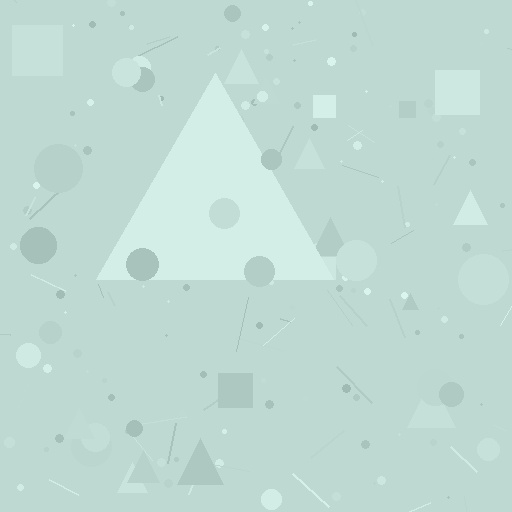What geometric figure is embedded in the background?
A triangle is embedded in the background.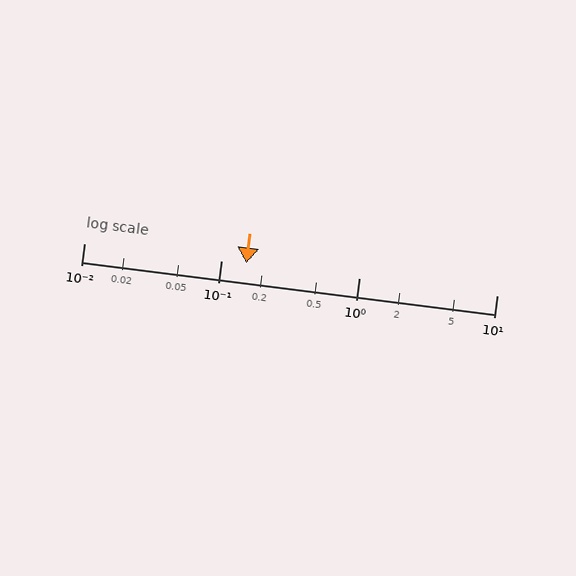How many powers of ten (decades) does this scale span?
The scale spans 3 decades, from 0.01 to 10.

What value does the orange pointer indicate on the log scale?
The pointer indicates approximately 0.15.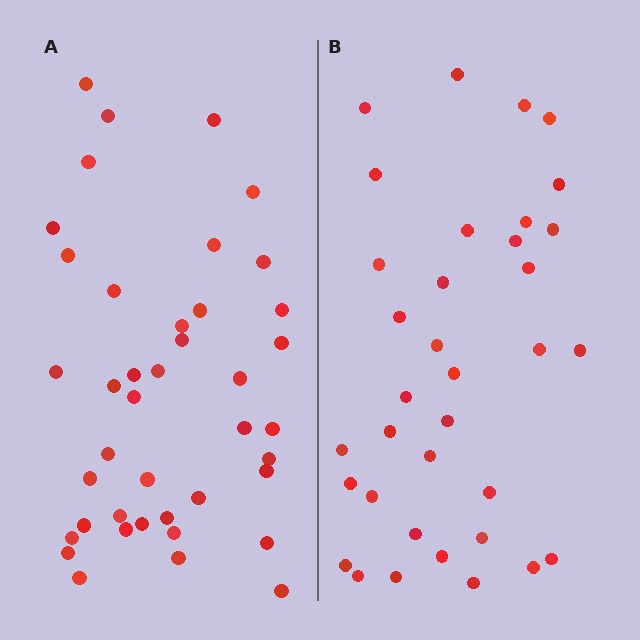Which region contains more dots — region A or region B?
Region A (the left region) has more dots.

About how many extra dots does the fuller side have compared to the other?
Region A has about 6 more dots than region B.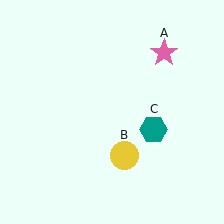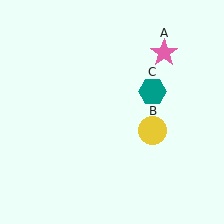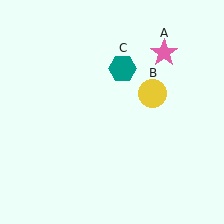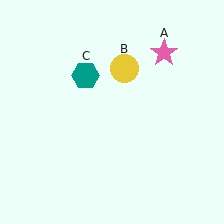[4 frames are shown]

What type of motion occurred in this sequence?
The yellow circle (object B), teal hexagon (object C) rotated counterclockwise around the center of the scene.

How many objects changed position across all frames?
2 objects changed position: yellow circle (object B), teal hexagon (object C).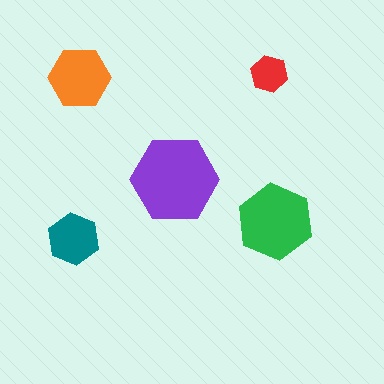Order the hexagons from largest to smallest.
the purple one, the green one, the orange one, the teal one, the red one.